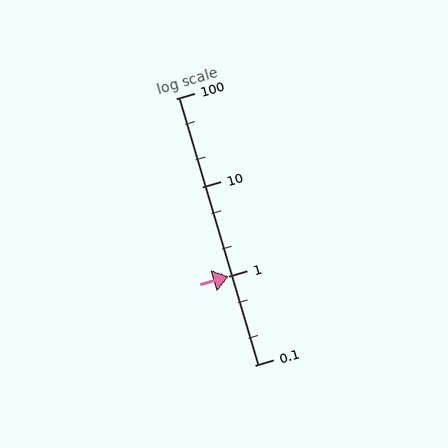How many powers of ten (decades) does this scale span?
The scale spans 3 decades, from 0.1 to 100.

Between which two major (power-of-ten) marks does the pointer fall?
The pointer is between 1 and 10.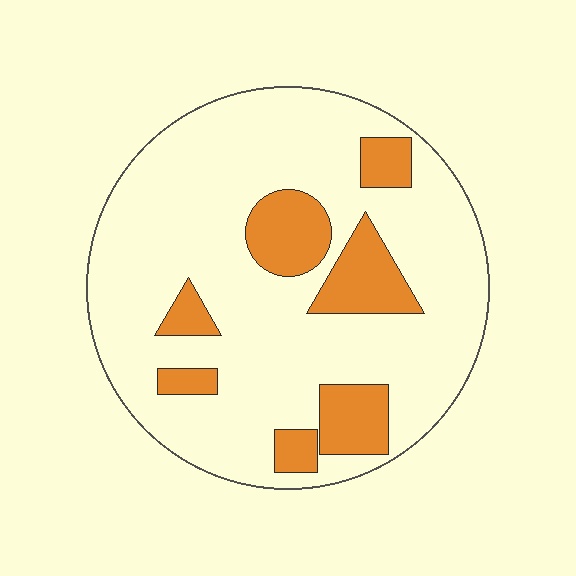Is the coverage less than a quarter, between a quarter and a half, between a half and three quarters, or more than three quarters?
Less than a quarter.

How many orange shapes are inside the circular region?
7.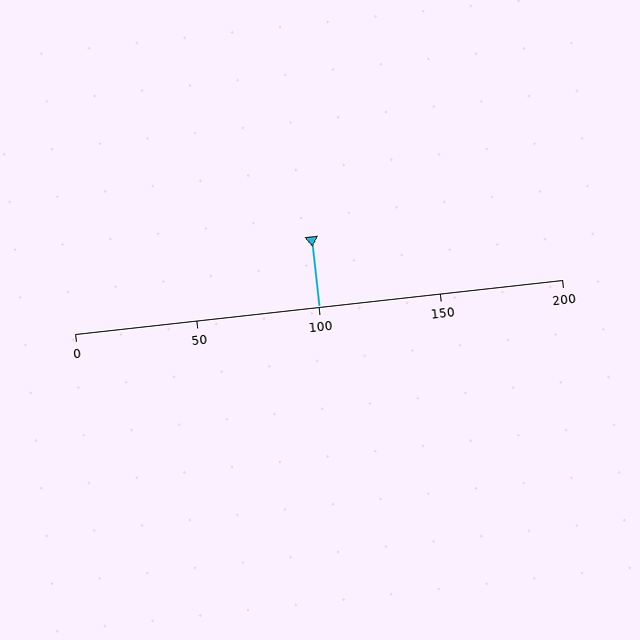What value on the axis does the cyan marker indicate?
The marker indicates approximately 100.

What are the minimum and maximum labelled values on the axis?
The axis runs from 0 to 200.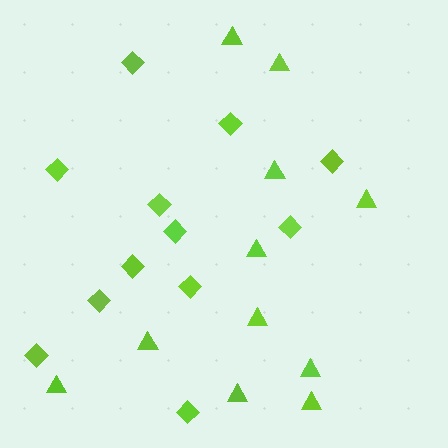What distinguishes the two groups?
There are 2 groups: one group of diamonds (12) and one group of triangles (11).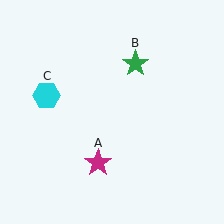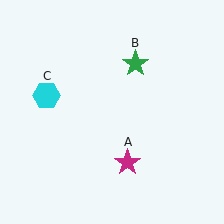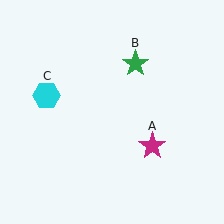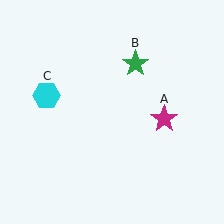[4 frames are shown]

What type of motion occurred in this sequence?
The magenta star (object A) rotated counterclockwise around the center of the scene.